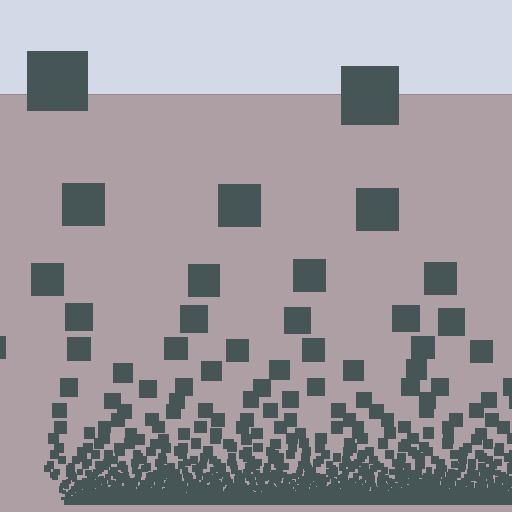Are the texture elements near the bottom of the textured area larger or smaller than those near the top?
Smaller. The gradient is inverted — elements near the bottom are smaller and denser.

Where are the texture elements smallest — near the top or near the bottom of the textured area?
Near the bottom.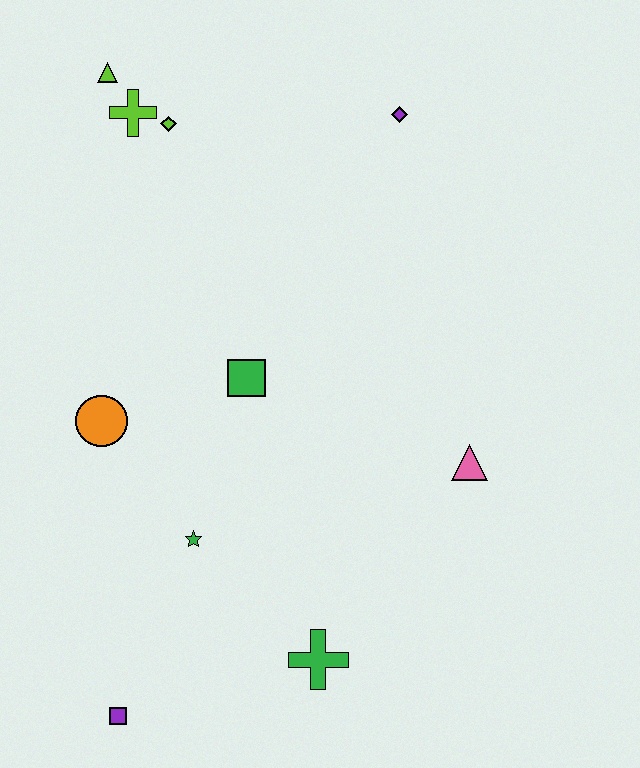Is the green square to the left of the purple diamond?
Yes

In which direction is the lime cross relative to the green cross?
The lime cross is above the green cross.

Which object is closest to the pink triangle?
The green square is closest to the pink triangle.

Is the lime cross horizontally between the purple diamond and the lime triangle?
Yes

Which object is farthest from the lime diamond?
The purple square is farthest from the lime diamond.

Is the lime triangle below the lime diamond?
No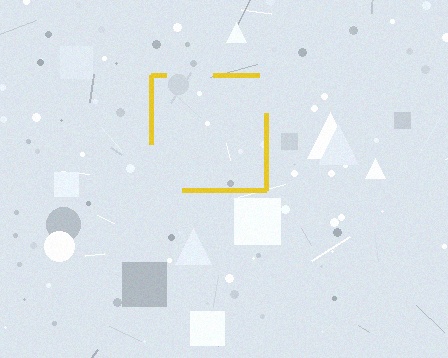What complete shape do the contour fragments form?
The contour fragments form a square.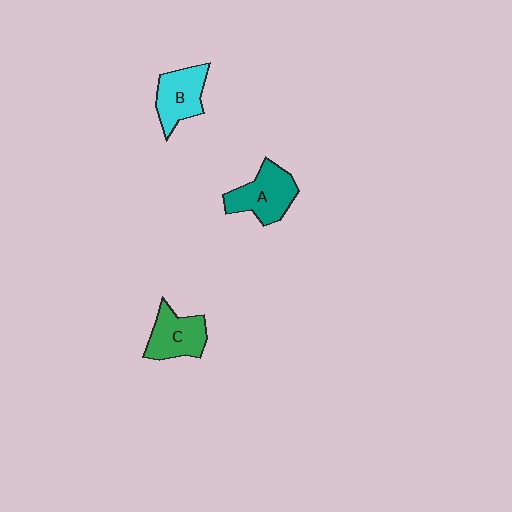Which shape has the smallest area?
Shape C (green).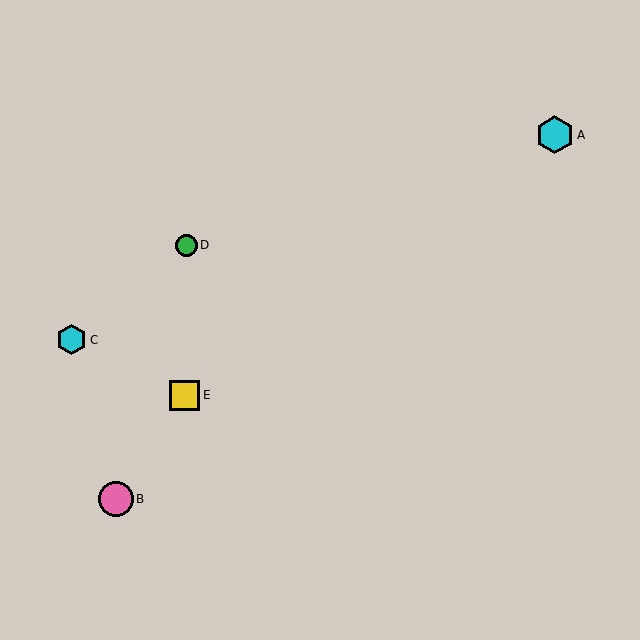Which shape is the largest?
The cyan hexagon (labeled A) is the largest.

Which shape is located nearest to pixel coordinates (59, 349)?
The cyan hexagon (labeled C) at (71, 340) is nearest to that location.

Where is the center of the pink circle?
The center of the pink circle is at (116, 499).